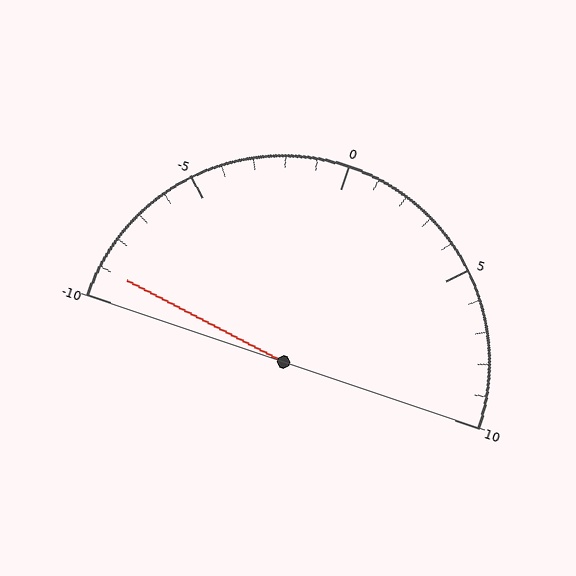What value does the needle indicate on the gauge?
The needle indicates approximately -9.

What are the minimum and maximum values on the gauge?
The gauge ranges from -10 to 10.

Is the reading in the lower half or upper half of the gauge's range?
The reading is in the lower half of the range (-10 to 10).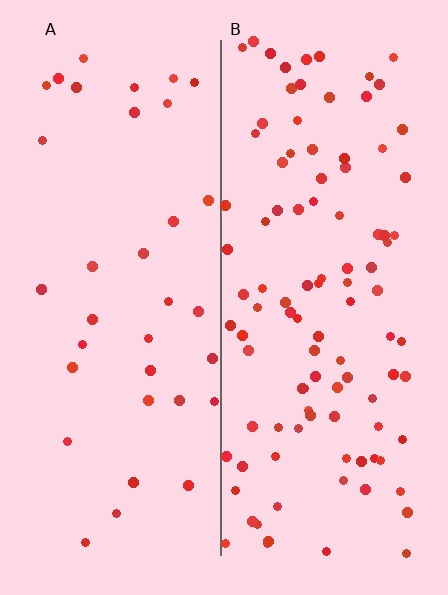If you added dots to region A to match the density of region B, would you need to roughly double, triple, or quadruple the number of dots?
Approximately triple.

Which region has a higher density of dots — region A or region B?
B (the right).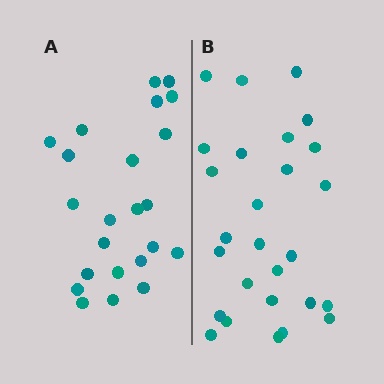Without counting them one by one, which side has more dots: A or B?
Region B (the right region) has more dots.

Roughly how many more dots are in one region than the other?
Region B has about 4 more dots than region A.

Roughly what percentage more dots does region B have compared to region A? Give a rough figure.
About 15% more.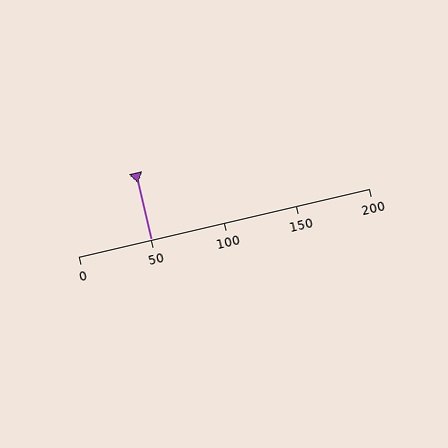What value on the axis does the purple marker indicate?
The marker indicates approximately 50.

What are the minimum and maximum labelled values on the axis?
The axis runs from 0 to 200.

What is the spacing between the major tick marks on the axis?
The major ticks are spaced 50 apart.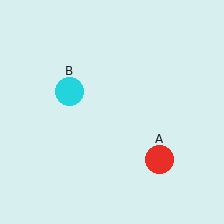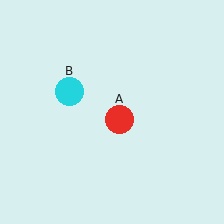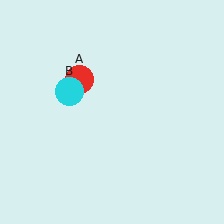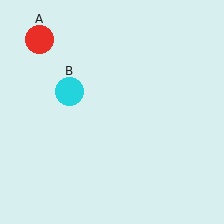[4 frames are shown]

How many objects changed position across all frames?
1 object changed position: red circle (object A).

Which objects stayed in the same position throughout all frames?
Cyan circle (object B) remained stationary.